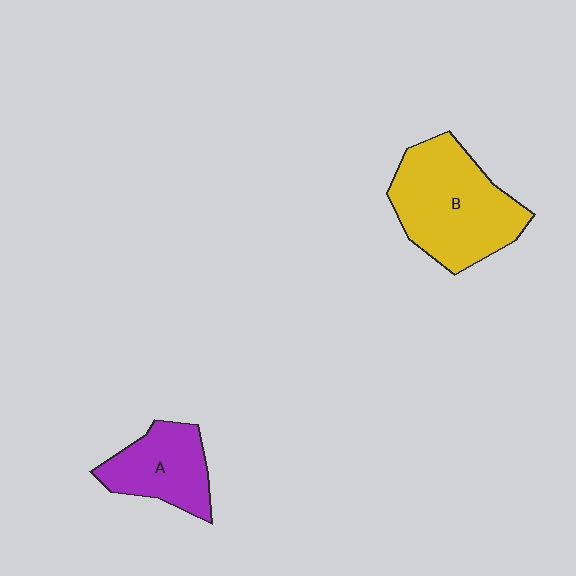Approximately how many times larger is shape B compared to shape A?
Approximately 1.7 times.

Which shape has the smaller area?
Shape A (purple).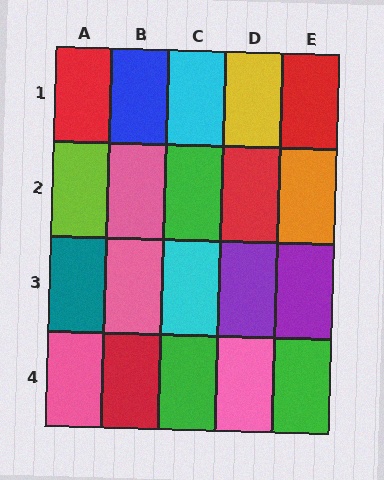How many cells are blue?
1 cell is blue.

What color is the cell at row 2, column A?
Lime.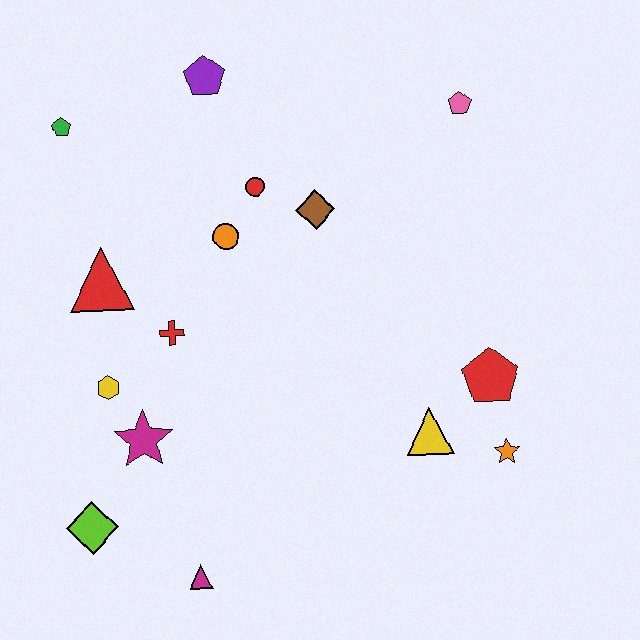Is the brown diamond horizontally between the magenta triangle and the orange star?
Yes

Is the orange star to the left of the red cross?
No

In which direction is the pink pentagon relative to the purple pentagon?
The pink pentagon is to the right of the purple pentagon.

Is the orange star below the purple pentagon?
Yes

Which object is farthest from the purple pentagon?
The magenta triangle is farthest from the purple pentagon.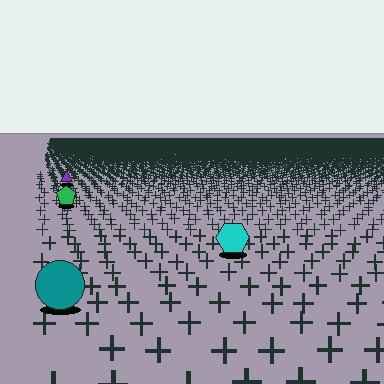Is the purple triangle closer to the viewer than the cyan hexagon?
No. The cyan hexagon is closer — you can tell from the texture gradient: the ground texture is coarser near it.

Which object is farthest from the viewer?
The purple triangle is farthest from the viewer. It appears smaller and the ground texture around it is denser.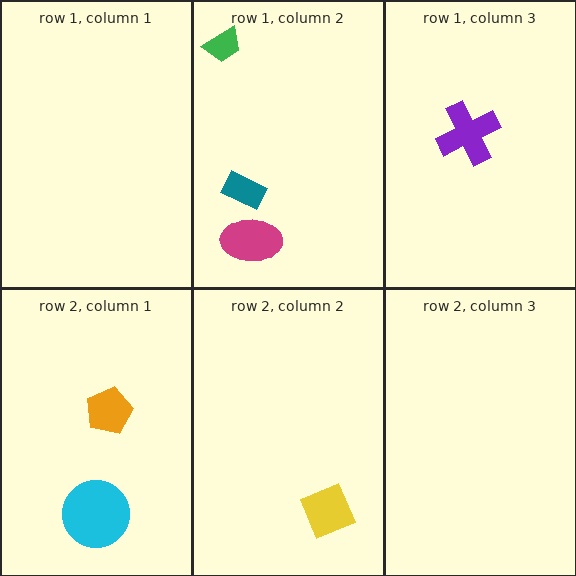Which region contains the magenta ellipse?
The row 1, column 2 region.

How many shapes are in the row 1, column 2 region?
3.